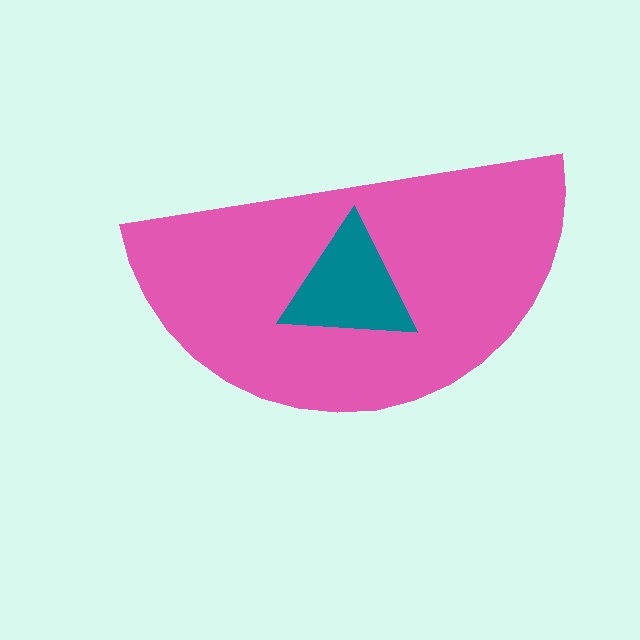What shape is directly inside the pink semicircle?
The teal triangle.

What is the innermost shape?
The teal triangle.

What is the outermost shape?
The pink semicircle.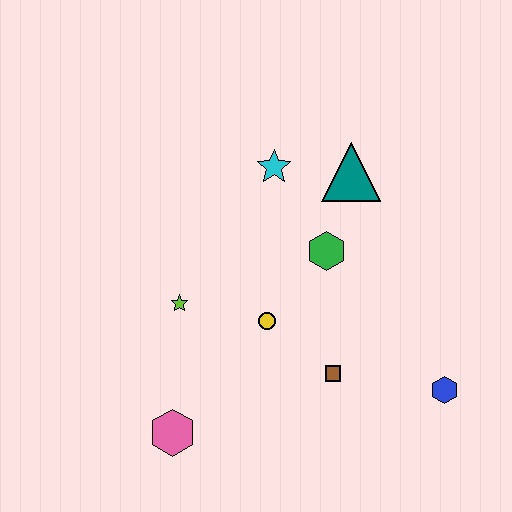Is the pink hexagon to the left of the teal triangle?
Yes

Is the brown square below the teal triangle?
Yes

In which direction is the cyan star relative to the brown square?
The cyan star is above the brown square.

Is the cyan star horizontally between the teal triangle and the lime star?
Yes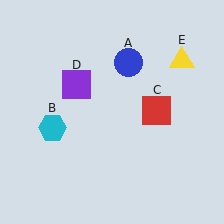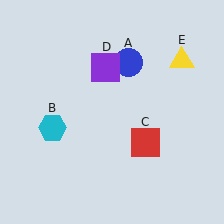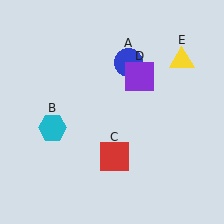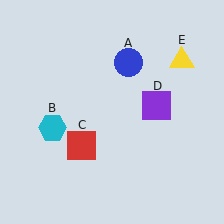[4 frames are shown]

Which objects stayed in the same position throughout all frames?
Blue circle (object A) and cyan hexagon (object B) and yellow triangle (object E) remained stationary.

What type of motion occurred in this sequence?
The red square (object C), purple square (object D) rotated clockwise around the center of the scene.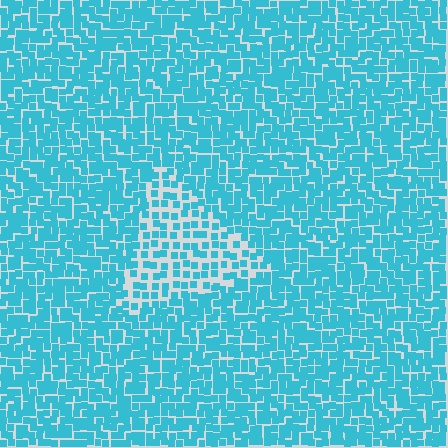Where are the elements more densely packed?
The elements are more densely packed outside the triangle boundary.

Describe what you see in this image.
The image contains small cyan elements arranged at two different densities. A triangle-shaped region is visible where the elements are less densely packed than the surrounding area.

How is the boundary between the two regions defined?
The boundary is defined by a change in element density (approximately 1.9x ratio). All elements are the same color, size, and shape.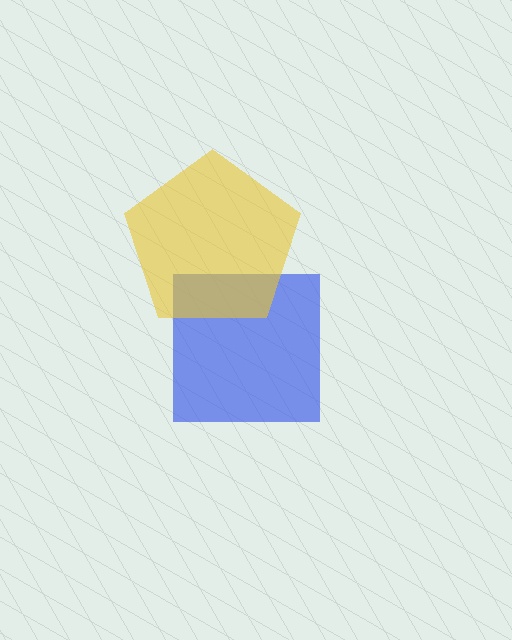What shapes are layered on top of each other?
The layered shapes are: a blue square, a yellow pentagon.